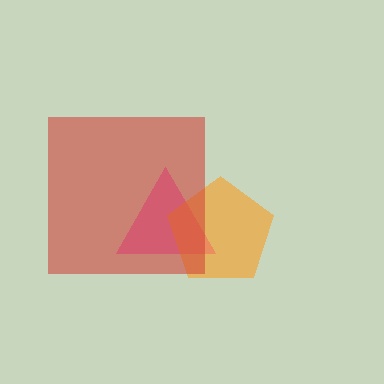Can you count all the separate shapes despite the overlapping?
Yes, there are 3 separate shapes.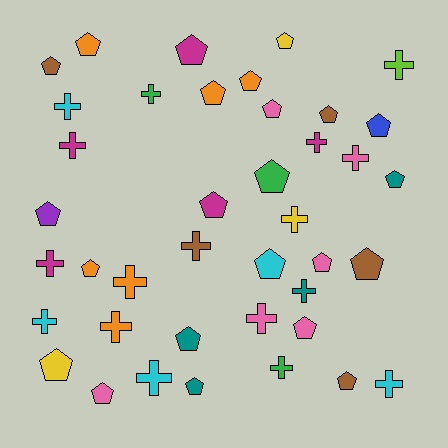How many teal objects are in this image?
There are 4 teal objects.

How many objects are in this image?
There are 40 objects.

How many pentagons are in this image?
There are 23 pentagons.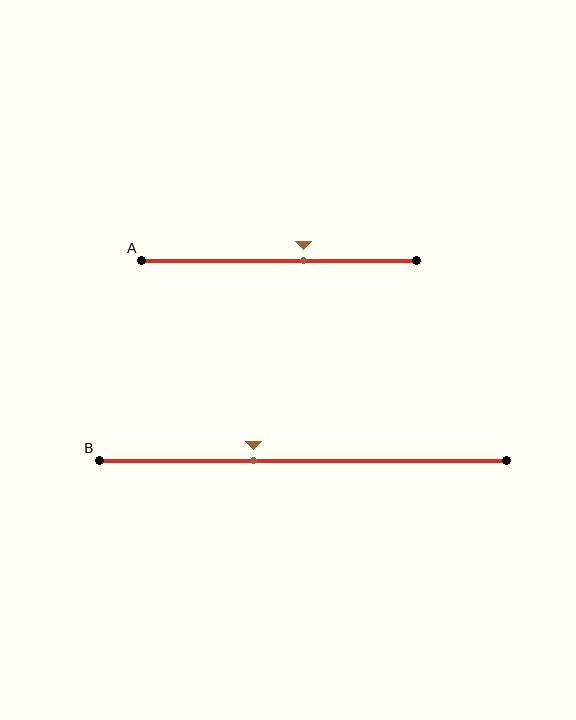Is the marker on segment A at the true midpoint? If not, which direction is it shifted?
No, the marker on segment A is shifted to the right by about 9% of the segment length.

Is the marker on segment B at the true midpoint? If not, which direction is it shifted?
No, the marker on segment B is shifted to the left by about 12% of the segment length.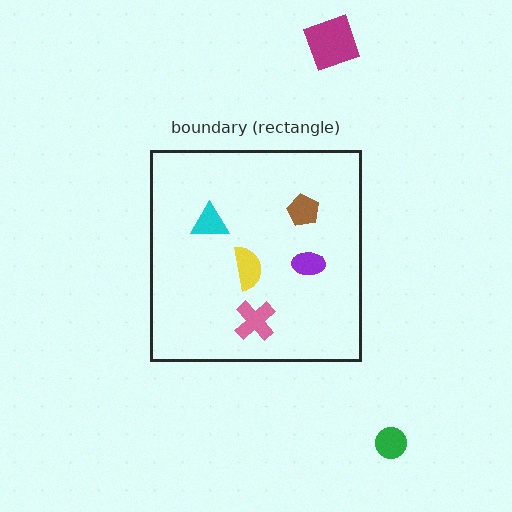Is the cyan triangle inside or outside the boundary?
Inside.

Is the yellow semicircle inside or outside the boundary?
Inside.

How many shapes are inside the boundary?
5 inside, 2 outside.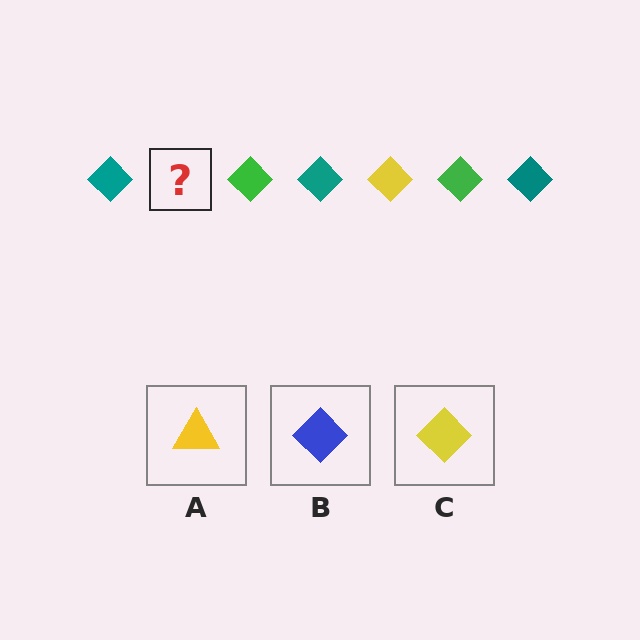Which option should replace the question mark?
Option C.